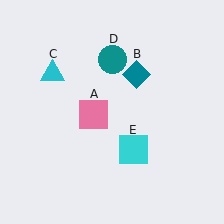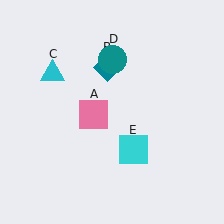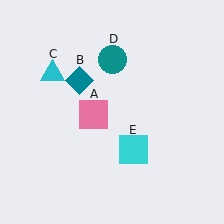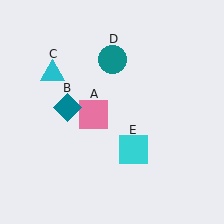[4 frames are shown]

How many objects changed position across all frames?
1 object changed position: teal diamond (object B).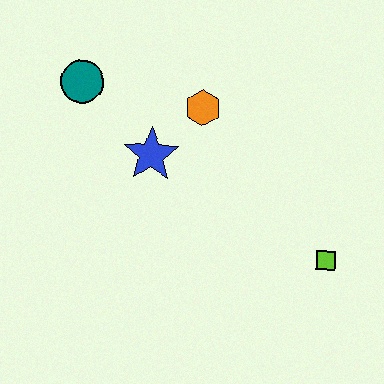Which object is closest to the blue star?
The orange hexagon is closest to the blue star.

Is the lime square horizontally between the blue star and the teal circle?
No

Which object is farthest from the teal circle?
The lime square is farthest from the teal circle.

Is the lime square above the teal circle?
No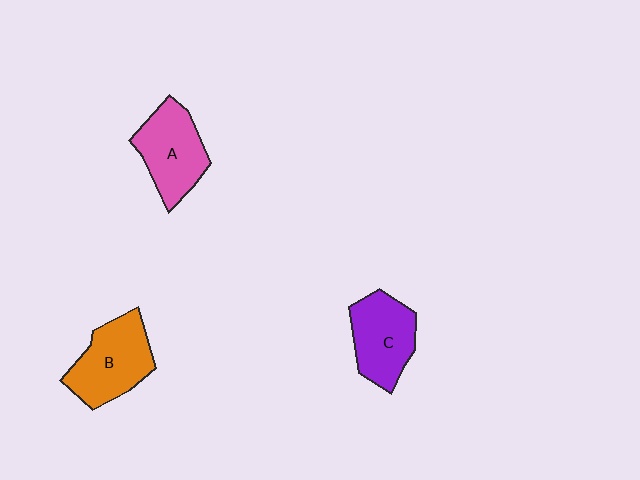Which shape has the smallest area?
Shape C (purple).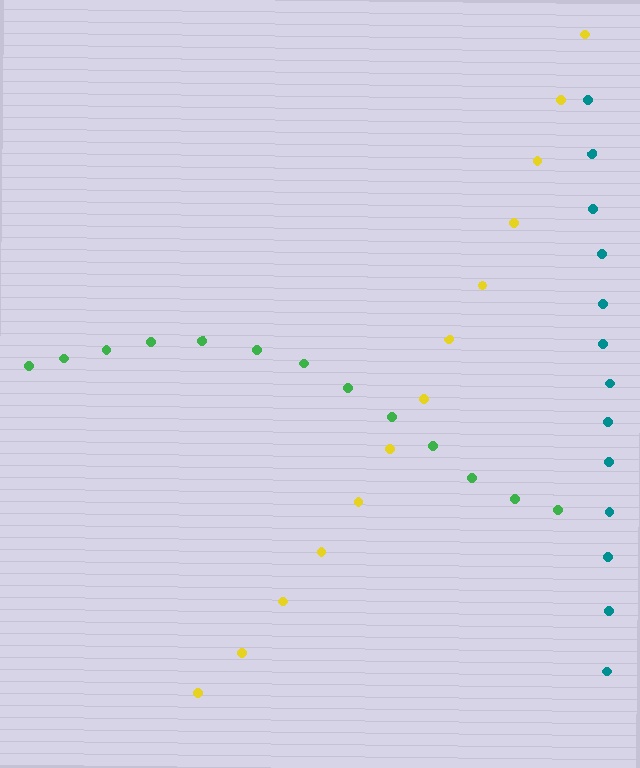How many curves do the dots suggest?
There are 3 distinct paths.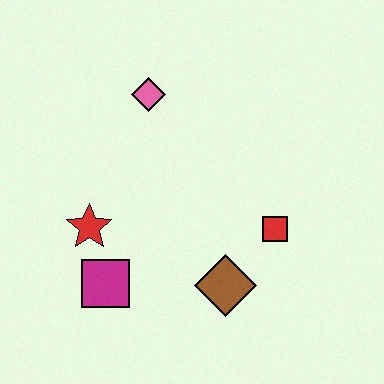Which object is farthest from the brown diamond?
The pink diamond is farthest from the brown diamond.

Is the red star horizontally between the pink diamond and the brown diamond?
No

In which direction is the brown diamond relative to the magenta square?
The brown diamond is to the right of the magenta square.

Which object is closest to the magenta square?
The red star is closest to the magenta square.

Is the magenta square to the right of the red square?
No